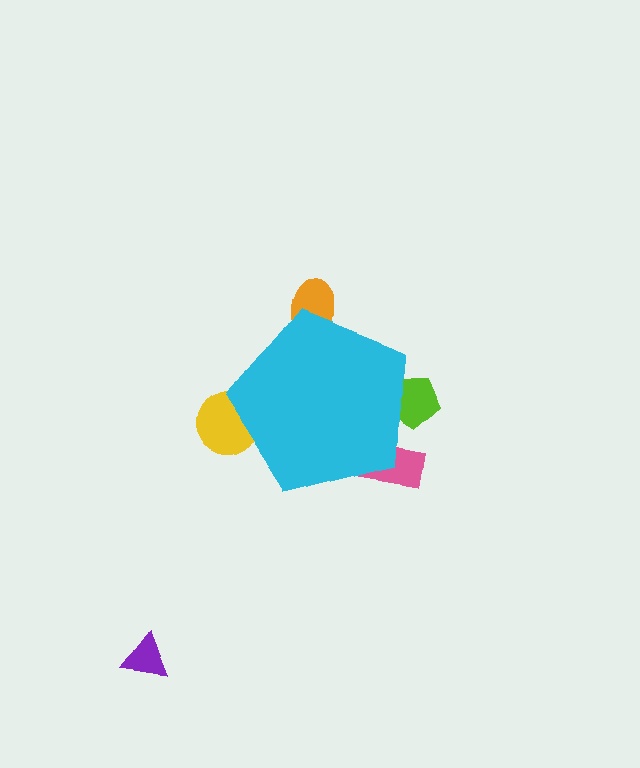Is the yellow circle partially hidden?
Yes, the yellow circle is partially hidden behind the cyan pentagon.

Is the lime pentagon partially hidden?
Yes, the lime pentagon is partially hidden behind the cyan pentagon.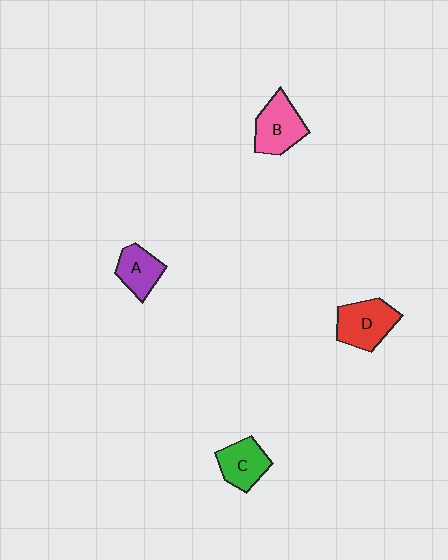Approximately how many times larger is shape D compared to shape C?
Approximately 1.2 times.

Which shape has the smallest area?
Shape A (purple).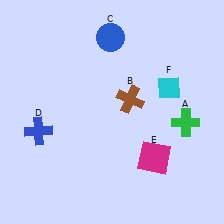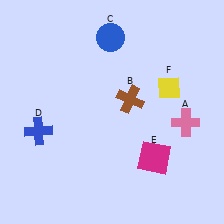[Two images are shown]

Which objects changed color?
A changed from green to pink. F changed from cyan to yellow.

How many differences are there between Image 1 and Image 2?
There are 2 differences between the two images.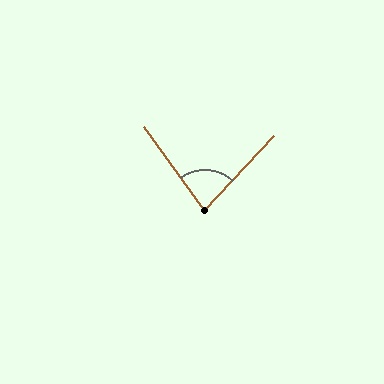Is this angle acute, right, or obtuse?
It is acute.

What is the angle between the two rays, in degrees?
Approximately 79 degrees.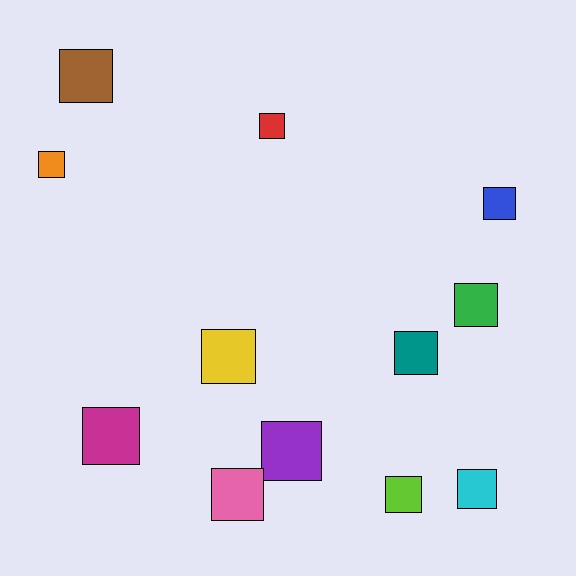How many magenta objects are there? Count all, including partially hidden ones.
There is 1 magenta object.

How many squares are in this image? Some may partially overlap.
There are 12 squares.